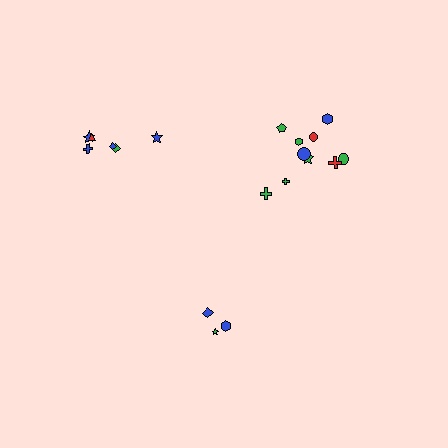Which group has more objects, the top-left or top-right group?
The top-right group.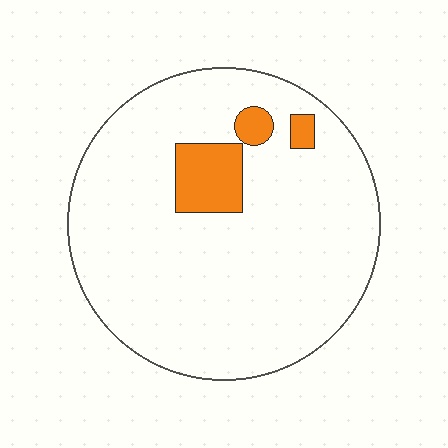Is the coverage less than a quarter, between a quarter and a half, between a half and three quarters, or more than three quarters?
Less than a quarter.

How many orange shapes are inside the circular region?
3.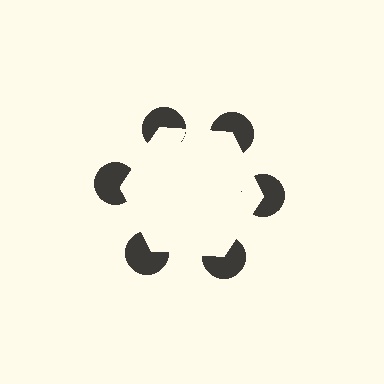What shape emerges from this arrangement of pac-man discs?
An illusory hexagon — its edges are inferred from the aligned wedge cuts in the pac-man discs, not physically drawn.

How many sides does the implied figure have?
6 sides.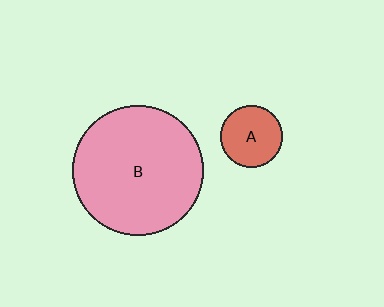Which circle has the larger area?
Circle B (pink).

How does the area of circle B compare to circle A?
Approximately 4.3 times.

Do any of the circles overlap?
No, none of the circles overlap.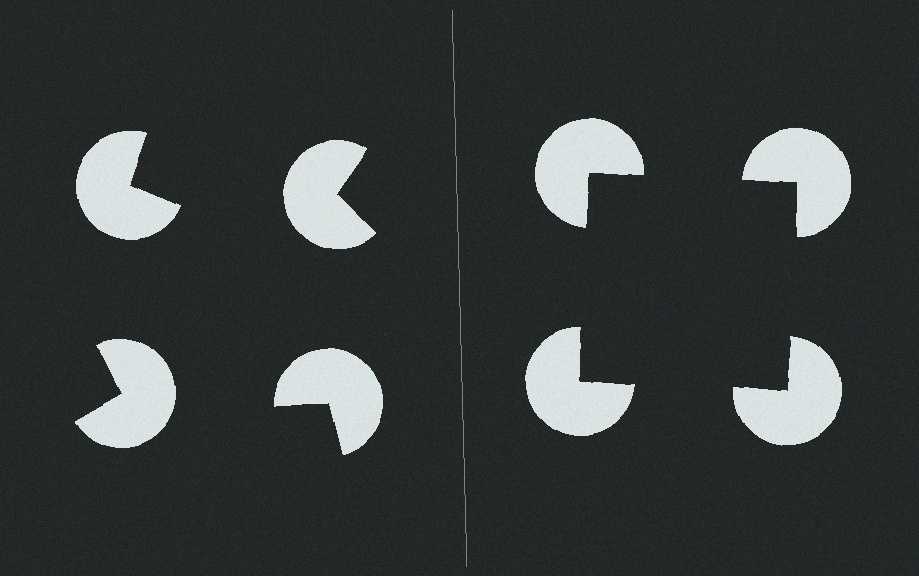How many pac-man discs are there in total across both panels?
8 — 4 on each side.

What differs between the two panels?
The pac-man discs are positioned identically on both sides; only the wedge orientations differ. On the right they align to a square; on the left they are misaligned.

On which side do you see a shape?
An illusory square appears on the right side. On the left side the wedge cuts are rotated, so no coherent shape forms.